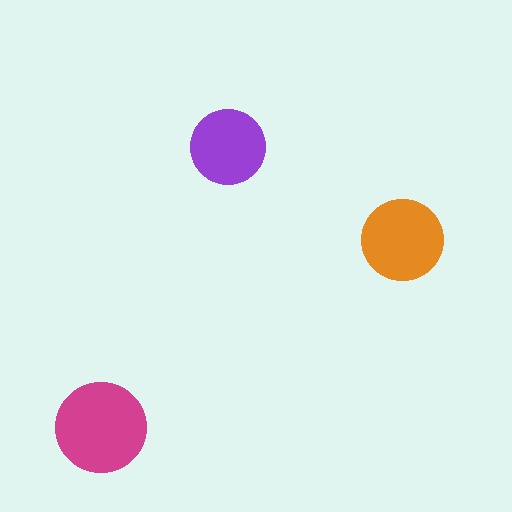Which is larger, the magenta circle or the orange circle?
The magenta one.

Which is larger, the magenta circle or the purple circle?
The magenta one.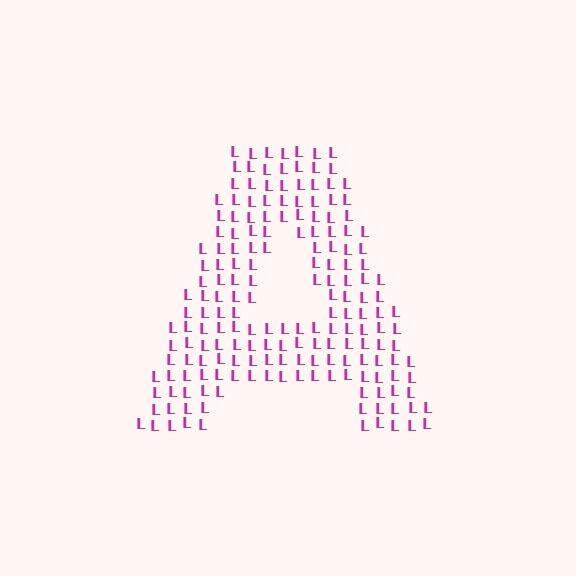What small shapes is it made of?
It is made of small letter L's.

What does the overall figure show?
The overall figure shows the letter A.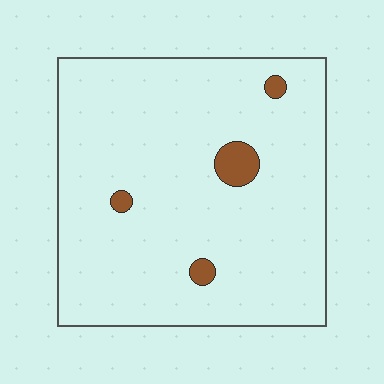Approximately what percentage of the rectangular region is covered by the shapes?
Approximately 5%.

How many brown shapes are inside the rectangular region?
4.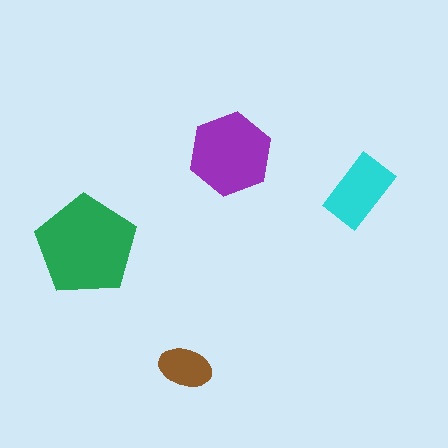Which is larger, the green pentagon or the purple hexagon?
The green pentagon.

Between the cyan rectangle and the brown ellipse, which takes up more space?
The cyan rectangle.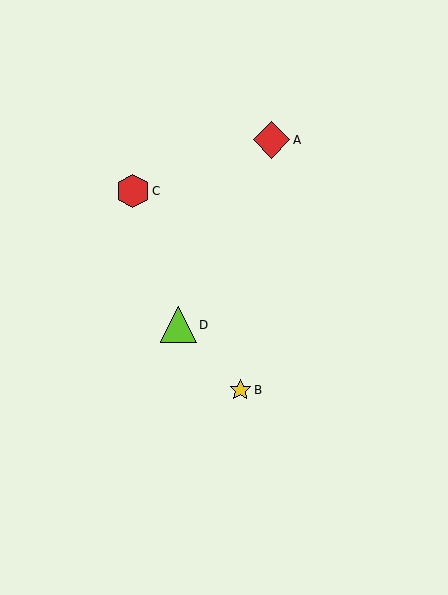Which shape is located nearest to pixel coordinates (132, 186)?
The red hexagon (labeled C) at (133, 191) is nearest to that location.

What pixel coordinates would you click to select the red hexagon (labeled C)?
Click at (133, 191) to select the red hexagon C.